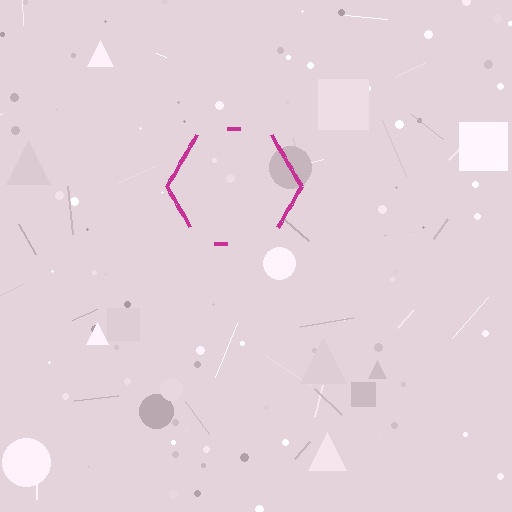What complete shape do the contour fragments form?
The contour fragments form a hexagon.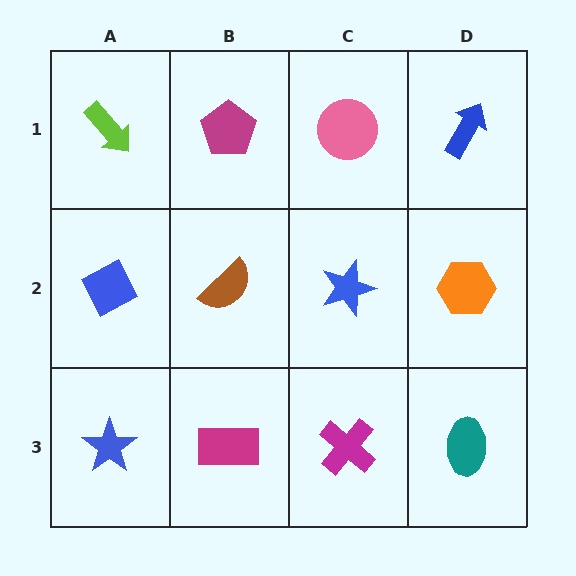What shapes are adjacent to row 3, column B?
A brown semicircle (row 2, column B), a blue star (row 3, column A), a magenta cross (row 3, column C).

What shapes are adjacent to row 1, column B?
A brown semicircle (row 2, column B), a lime arrow (row 1, column A), a pink circle (row 1, column C).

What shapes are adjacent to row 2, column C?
A pink circle (row 1, column C), a magenta cross (row 3, column C), a brown semicircle (row 2, column B), an orange hexagon (row 2, column D).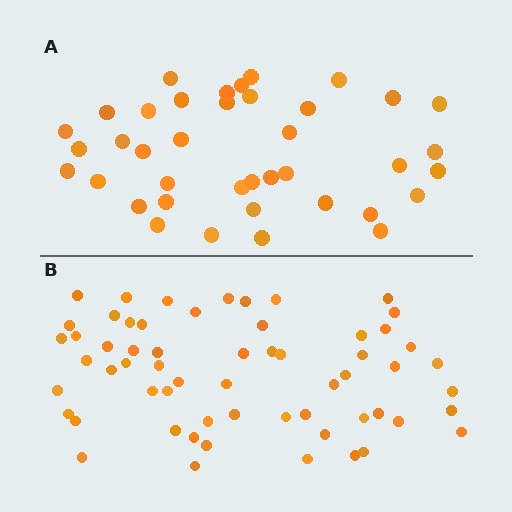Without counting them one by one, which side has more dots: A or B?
Region B (the bottom region) has more dots.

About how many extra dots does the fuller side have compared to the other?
Region B has approximately 20 more dots than region A.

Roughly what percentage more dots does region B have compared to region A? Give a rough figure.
About 55% more.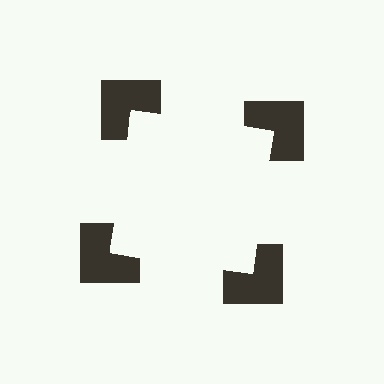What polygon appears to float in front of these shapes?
An illusory square — its edges are inferred from the aligned wedge cuts in the notched squares, not physically drawn.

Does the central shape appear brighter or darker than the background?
It typically appears slightly brighter than the background, even though no actual brightness change is drawn.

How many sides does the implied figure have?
4 sides.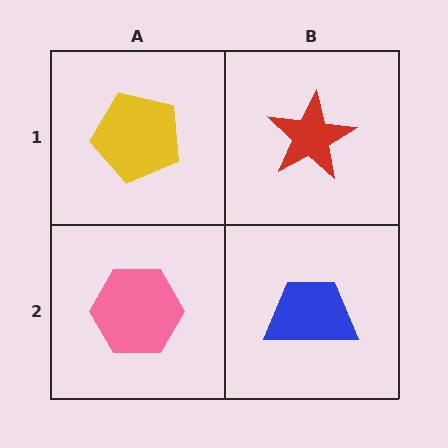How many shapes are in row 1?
2 shapes.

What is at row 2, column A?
A pink hexagon.